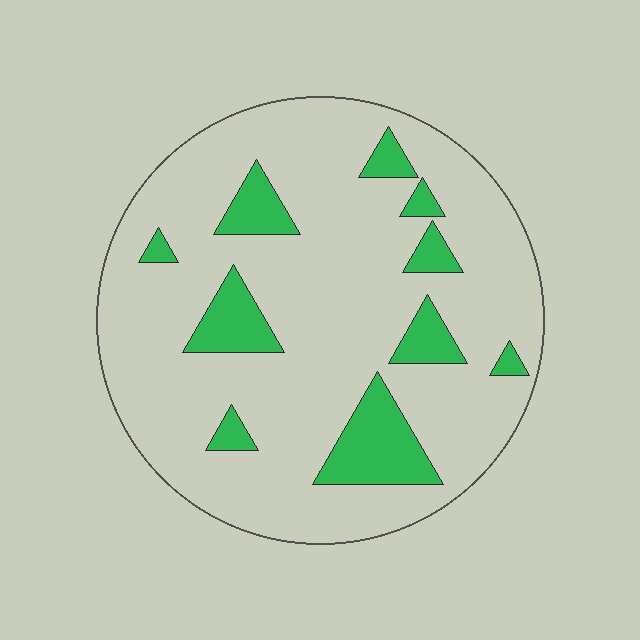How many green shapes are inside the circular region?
10.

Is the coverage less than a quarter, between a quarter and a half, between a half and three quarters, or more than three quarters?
Less than a quarter.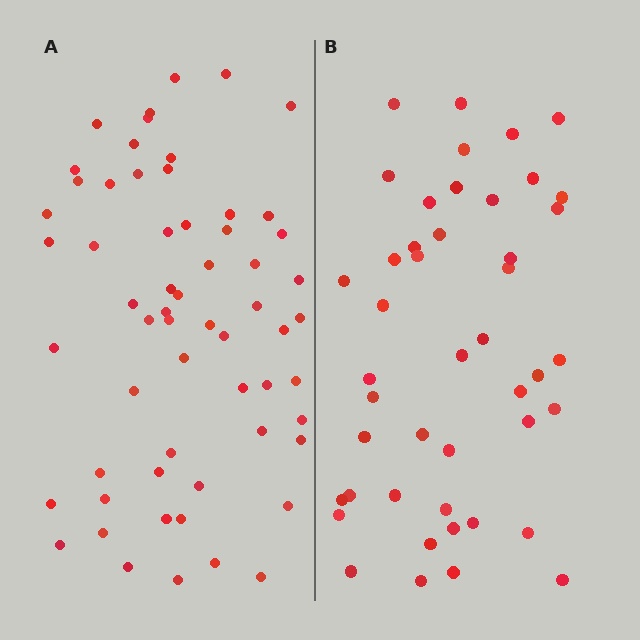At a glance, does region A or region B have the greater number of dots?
Region A (the left region) has more dots.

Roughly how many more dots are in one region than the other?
Region A has approximately 15 more dots than region B.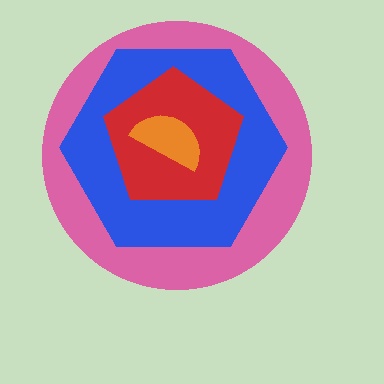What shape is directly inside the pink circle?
The blue hexagon.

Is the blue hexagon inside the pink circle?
Yes.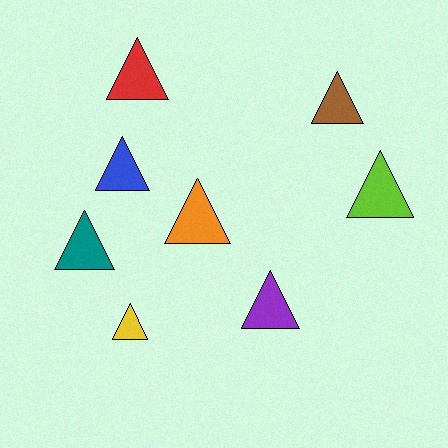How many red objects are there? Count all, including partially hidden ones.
There is 1 red object.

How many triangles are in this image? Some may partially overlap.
There are 8 triangles.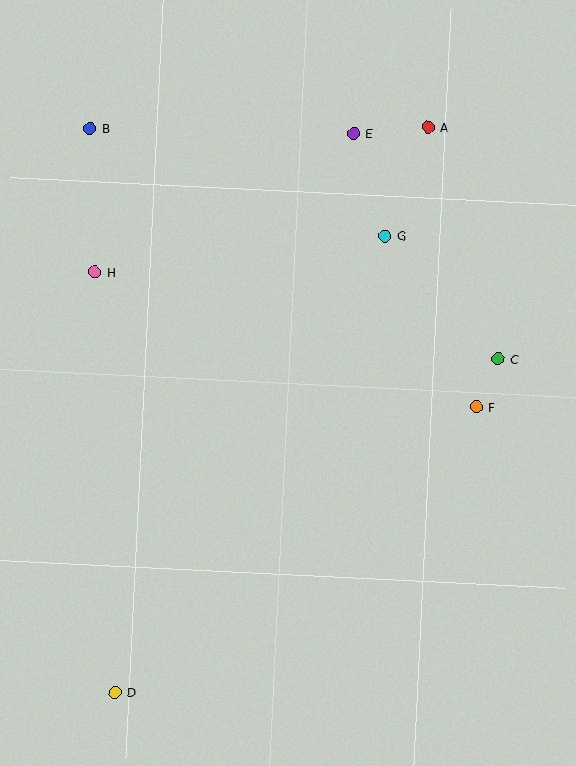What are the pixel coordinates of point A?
Point A is at (428, 127).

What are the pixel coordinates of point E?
Point E is at (354, 133).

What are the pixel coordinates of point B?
Point B is at (90, 128).